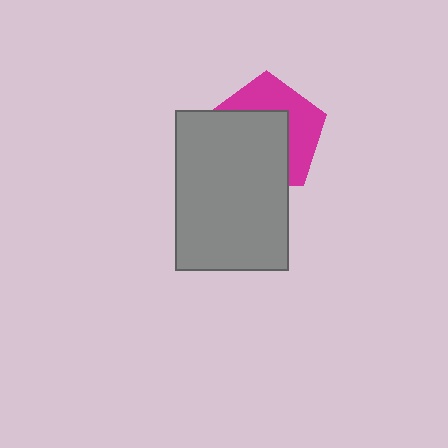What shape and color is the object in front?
The object in front is a gray rectangle.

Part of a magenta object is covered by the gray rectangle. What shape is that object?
It is a pentagon.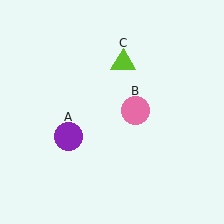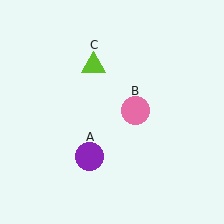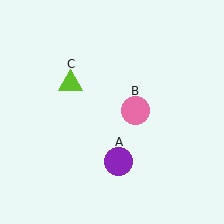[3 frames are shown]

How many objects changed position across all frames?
2 objects changed position: purple circle (object A), lime triangle (object C).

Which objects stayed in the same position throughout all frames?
Pink circle (object B) remained stationary.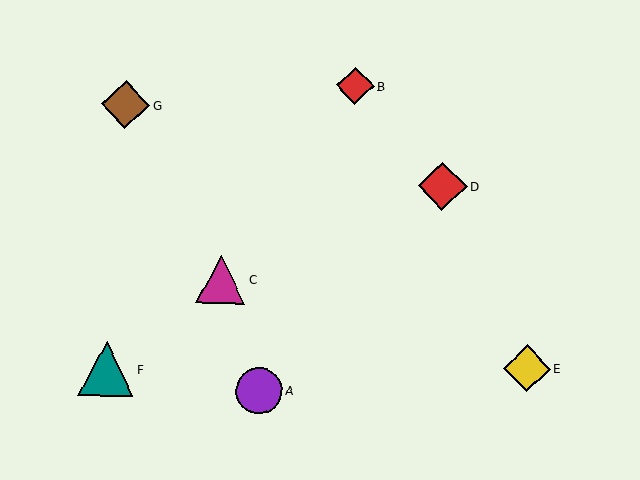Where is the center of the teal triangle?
The center of the teal triangle is at (106, 368).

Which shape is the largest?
The teal triangle (labeled F) is the largest.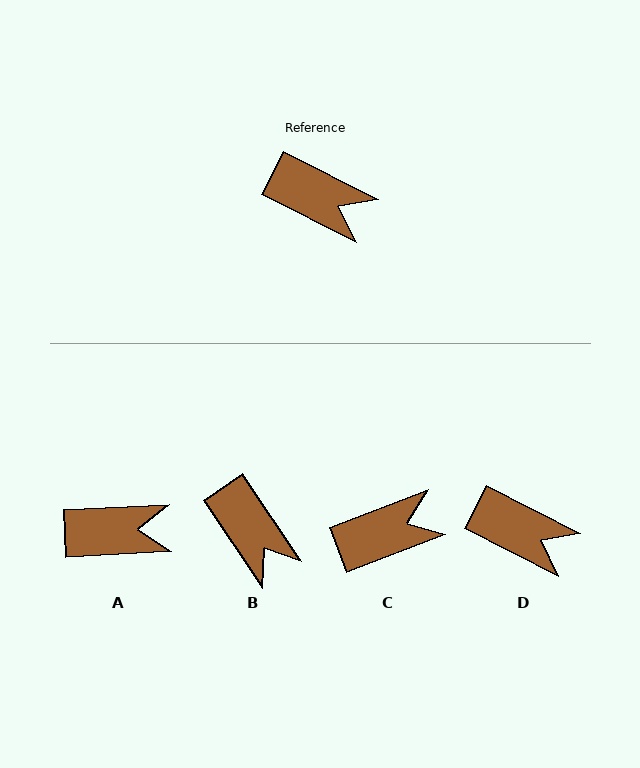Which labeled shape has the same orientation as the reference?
D.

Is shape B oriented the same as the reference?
No, it is off by about 29 degrees.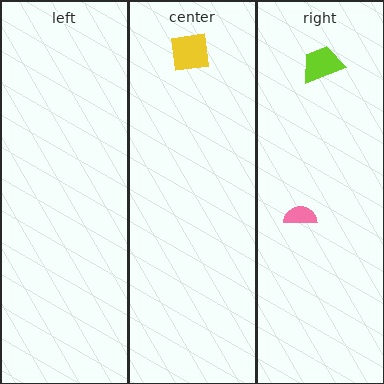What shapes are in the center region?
The yellow square.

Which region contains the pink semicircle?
The right region.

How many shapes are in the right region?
2.